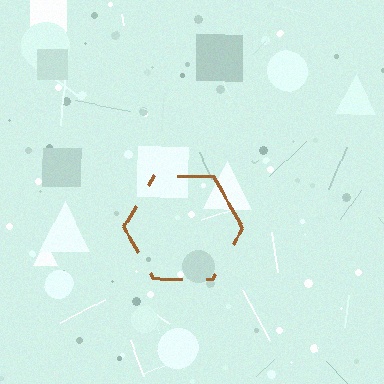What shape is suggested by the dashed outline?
The dashed outline suggests a hexagon.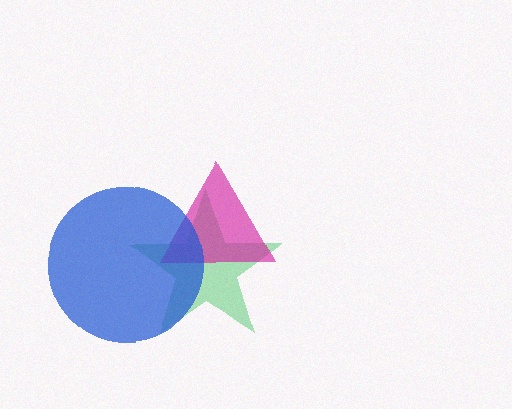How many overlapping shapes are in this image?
There are 3 overlapping shapes in the image.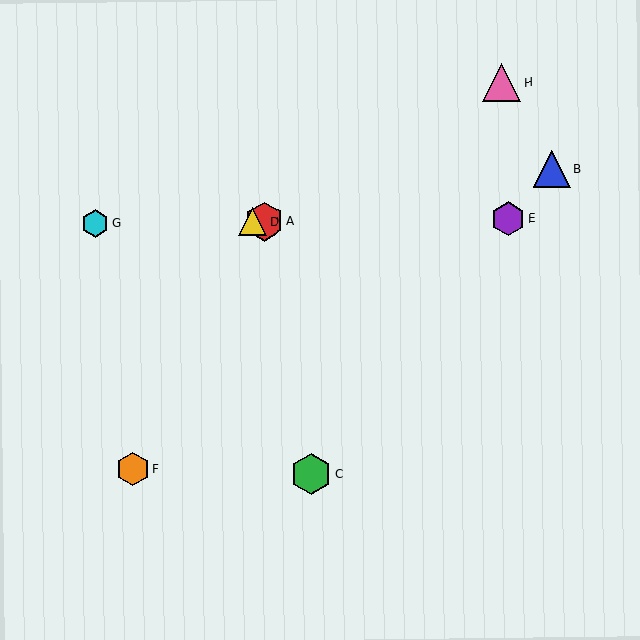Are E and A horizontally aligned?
Yes, both are at y≈218.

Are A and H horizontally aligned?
No, A is at y≈221 and H is at y≈83.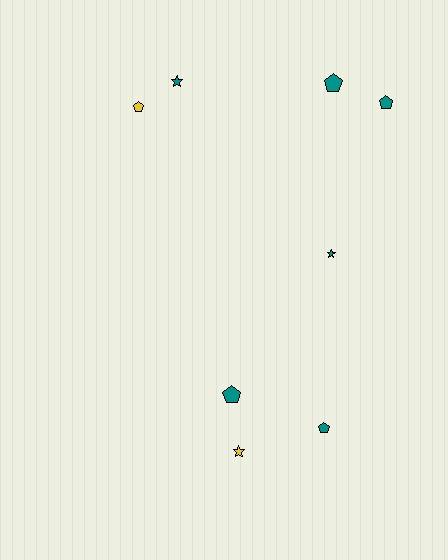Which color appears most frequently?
Teal, with 6 objects.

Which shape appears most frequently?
Pentagon, with 5 objects.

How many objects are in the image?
There are 8 objects.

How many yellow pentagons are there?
There is 1 yellow pentagon.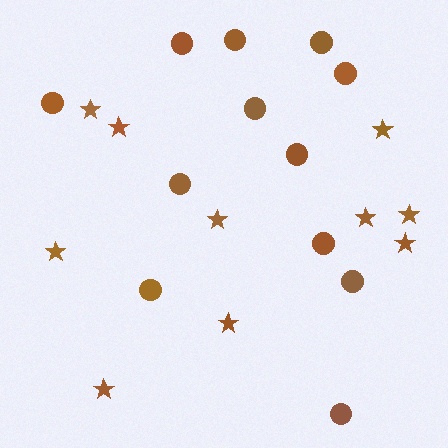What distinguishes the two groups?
There are 2 groups: one group of stars (10) and one group of circles (12).